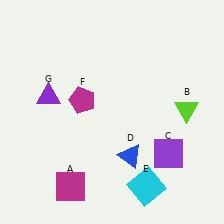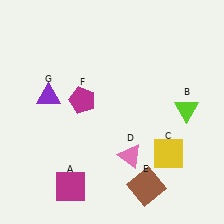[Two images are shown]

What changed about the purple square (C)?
In Image 1, C is purple. In Image 2, it changed to yellow.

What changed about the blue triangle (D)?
In Image 1, D is blue. In Image 2, it changed to pink.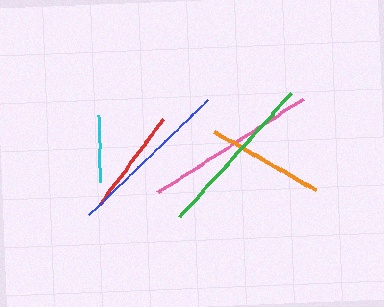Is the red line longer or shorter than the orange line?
The orange line is longer than the red line.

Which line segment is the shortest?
The cyan line is the shortest at approximately 67 pixels.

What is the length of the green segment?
The green segment is approximately 166 pixels long.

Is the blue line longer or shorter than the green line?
The green line is longer than the blue line.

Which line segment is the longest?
The pink line is the longest at approximately 173 pixels.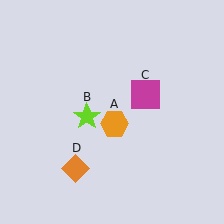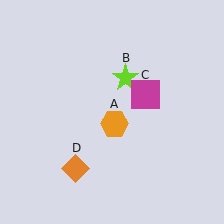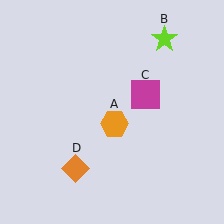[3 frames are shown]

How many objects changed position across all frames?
1 object changed position: lime star (object B).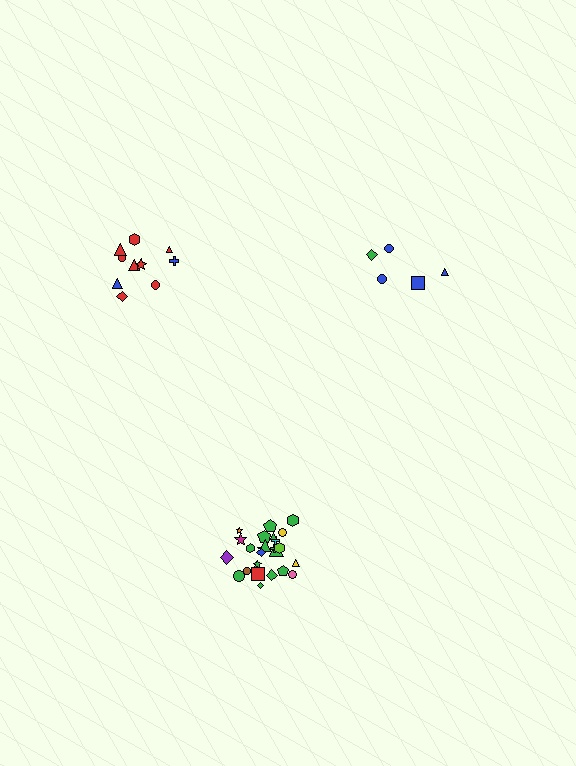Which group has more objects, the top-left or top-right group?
The top-left group.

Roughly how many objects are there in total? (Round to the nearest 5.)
Roughly 40 objects in total.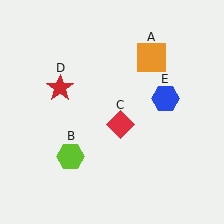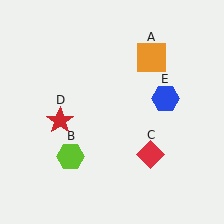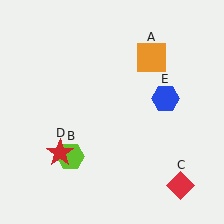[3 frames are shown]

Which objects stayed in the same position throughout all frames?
Orange square (object A) and lime hexagon (object B) and blue hexagon (object E) remained stationary.